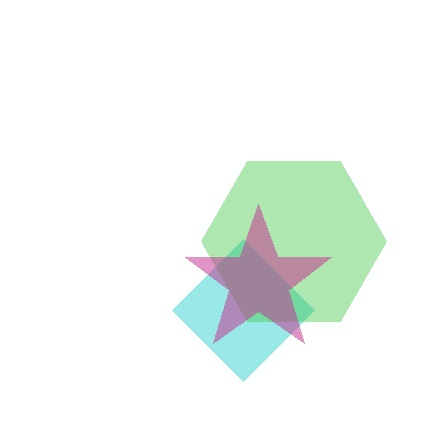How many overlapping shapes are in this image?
There are 3 overlapping shapes in the image.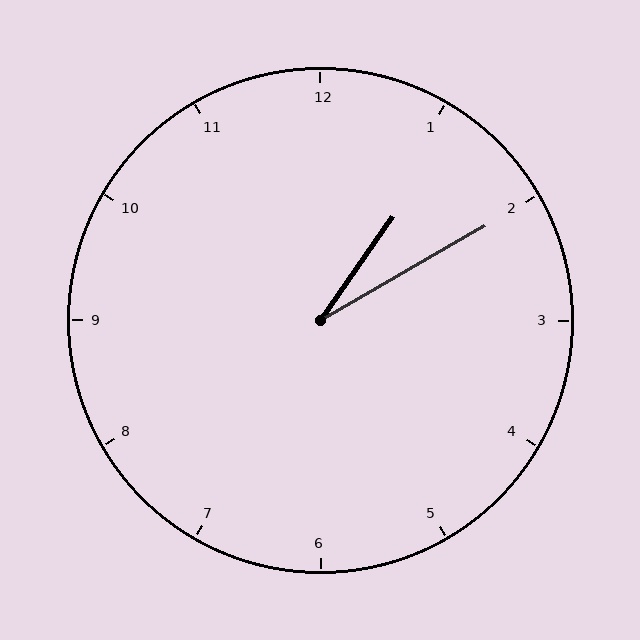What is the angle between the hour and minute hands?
Approximately 25 degrees.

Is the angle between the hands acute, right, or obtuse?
It is acute.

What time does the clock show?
1:10.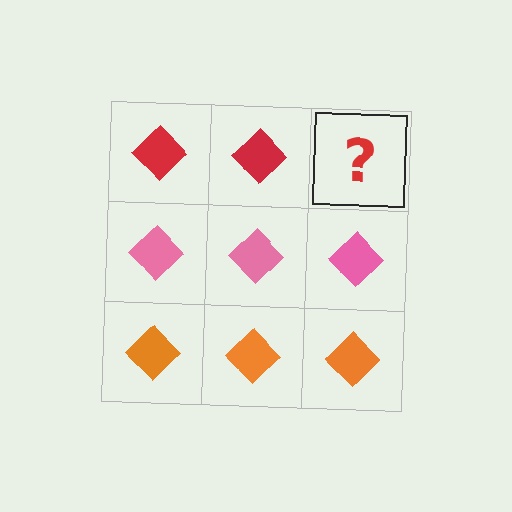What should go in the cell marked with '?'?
The missing cell should contain a red diamond.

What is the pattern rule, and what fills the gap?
The rule is that each row has a consistent color. The gap should be filled with a red diamond.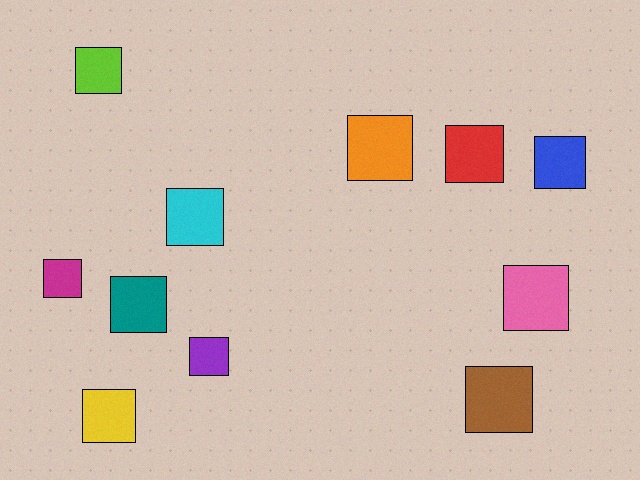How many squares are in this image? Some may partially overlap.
There are 11 squares.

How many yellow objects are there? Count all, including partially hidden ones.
There is 1 yellow object.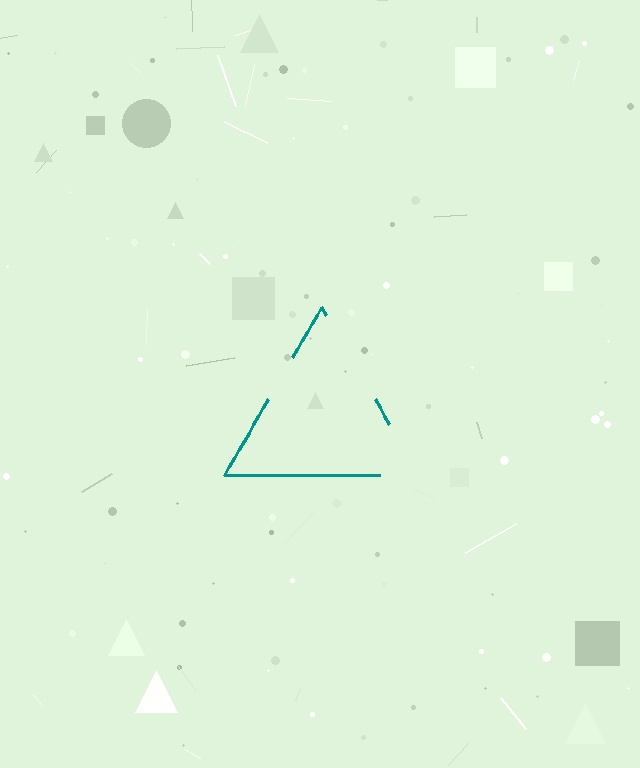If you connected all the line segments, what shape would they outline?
They would outline a triangle.